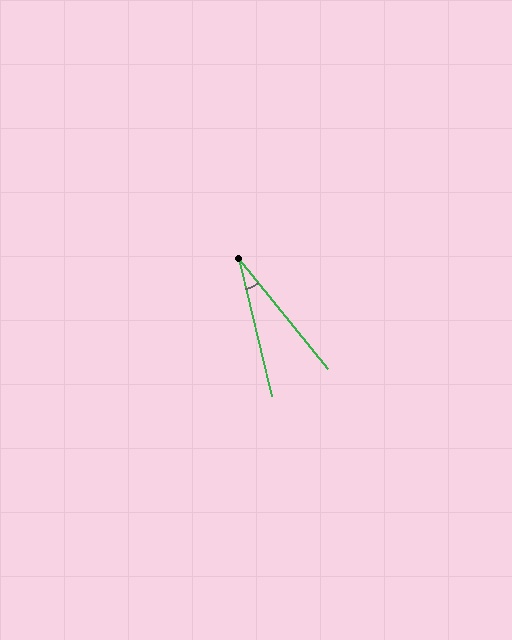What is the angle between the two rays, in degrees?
Approximately 25 degrees.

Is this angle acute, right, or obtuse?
It is acute.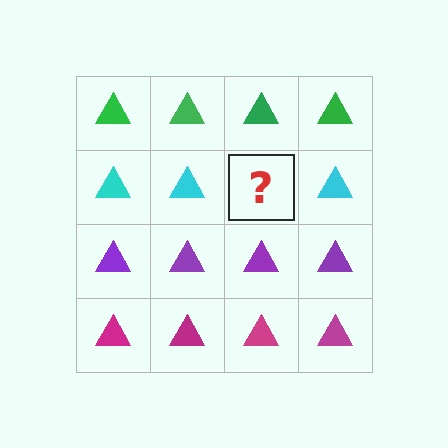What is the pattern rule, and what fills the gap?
The rule is that each row has a consistent color. The gap should be filled with a cyan triangle.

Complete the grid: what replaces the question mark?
The question mark should be replaced with a cyan triangle.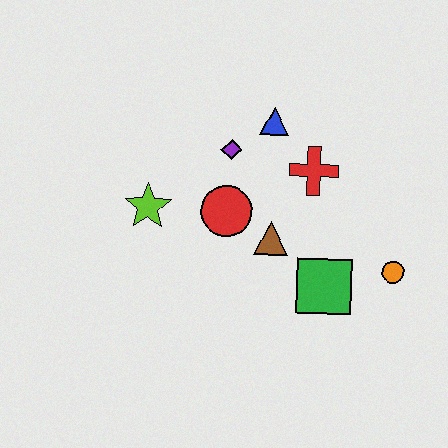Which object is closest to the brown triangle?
The red circle is closest to the brown triangle.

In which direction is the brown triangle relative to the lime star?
The brown triangle is to the right of the lime star.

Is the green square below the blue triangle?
Yes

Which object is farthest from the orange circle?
The lime star is farthest from the orange circle.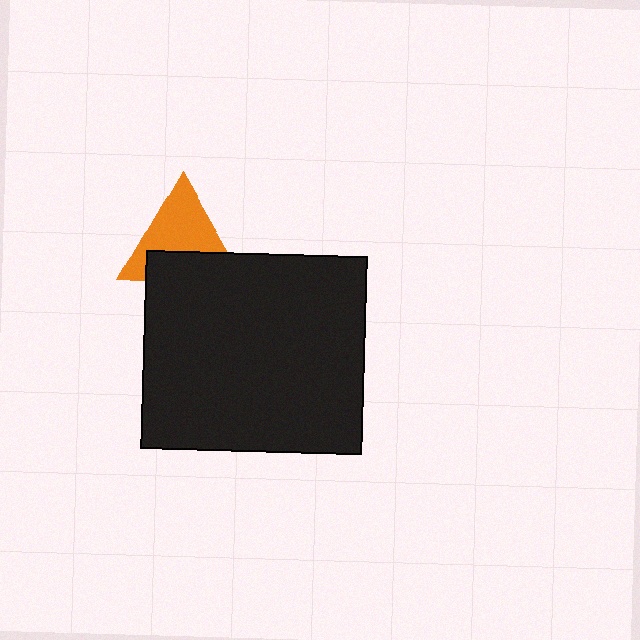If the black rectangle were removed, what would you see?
You would see the complete orange triangle.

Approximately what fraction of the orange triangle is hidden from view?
Roughly 38% of the orange triangle is hidden behind the black rectangle.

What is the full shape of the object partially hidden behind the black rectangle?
The partially hidden object is an orange triangle.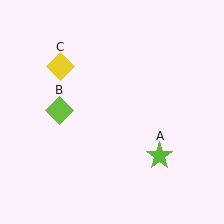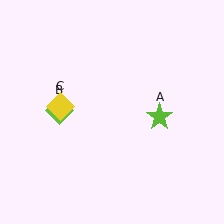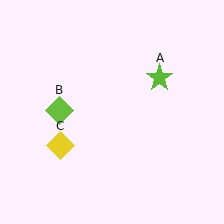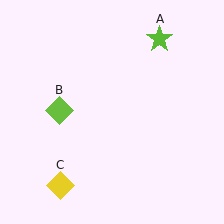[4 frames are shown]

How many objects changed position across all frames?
2 objects changed position: lime star (object A), yellow diamond (object C).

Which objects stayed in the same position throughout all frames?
Lime diamond (object B) remained stationary.